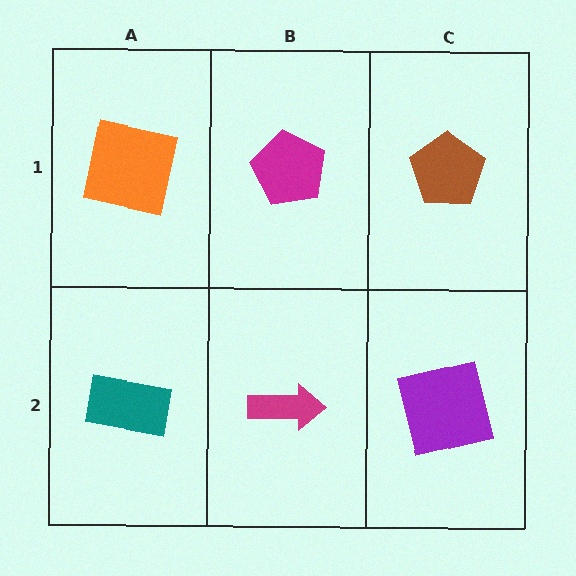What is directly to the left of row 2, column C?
A magenta arrow.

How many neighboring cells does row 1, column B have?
3.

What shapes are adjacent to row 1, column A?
A teal rectangle (row 2, column A), a magenta pentagon (row 1, column B).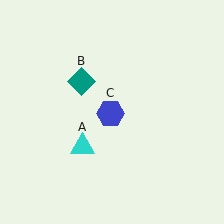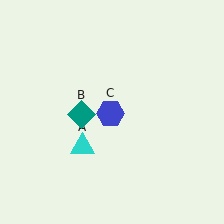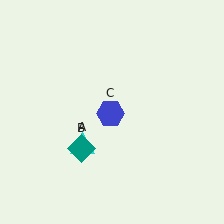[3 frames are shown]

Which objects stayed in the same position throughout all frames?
Cyan triangle (object A) and blue hexagon (object C) remained stationary.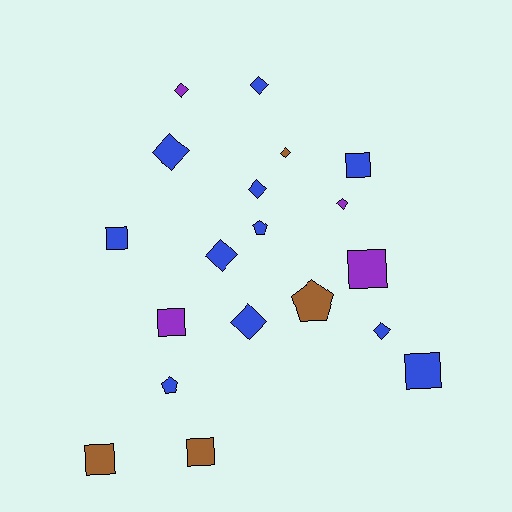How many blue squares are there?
There are 3 blue squares.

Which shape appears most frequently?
Diamond, with 9 objects.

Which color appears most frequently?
Blue, with 11 objects.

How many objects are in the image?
There are 19 objects.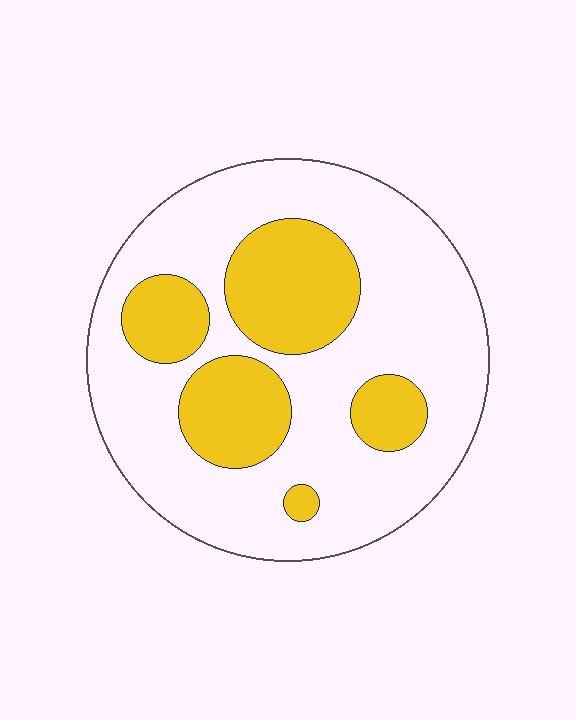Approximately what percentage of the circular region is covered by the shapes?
Approximately 30%.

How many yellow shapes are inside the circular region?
5.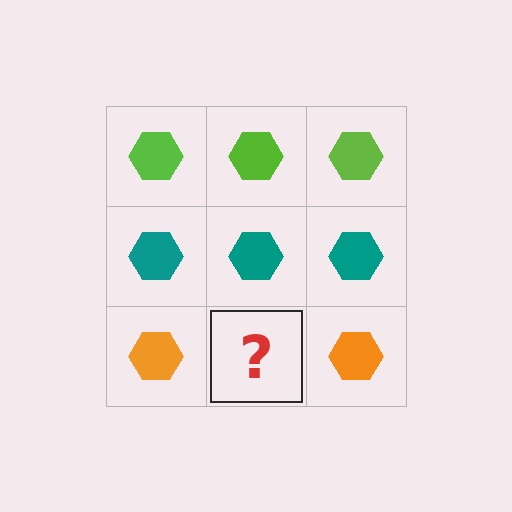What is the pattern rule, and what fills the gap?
The rule is that each row has a consistent color. The gap should be filled with an orange hexagon.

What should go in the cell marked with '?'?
The missing cell should contain an orange hexagon.